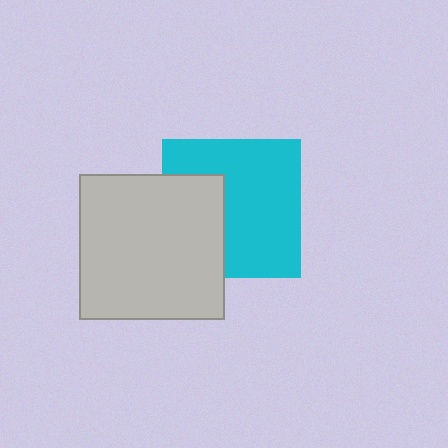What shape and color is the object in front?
The object in front is a light gray square.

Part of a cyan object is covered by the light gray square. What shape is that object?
It is a square.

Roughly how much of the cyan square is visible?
Most of it is visible (roughly 66%).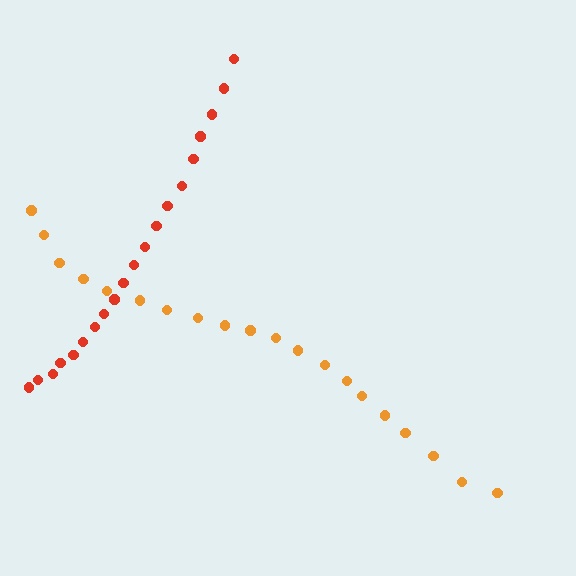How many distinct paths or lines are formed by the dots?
There are 2 distinct paths.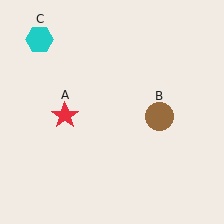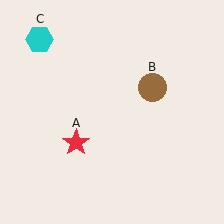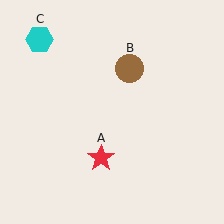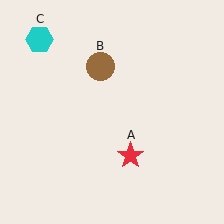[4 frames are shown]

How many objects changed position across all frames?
2 objects changed position: red star (object A), brown circle (object B).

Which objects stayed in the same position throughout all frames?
Cyan hexagon (object C) remained stationary.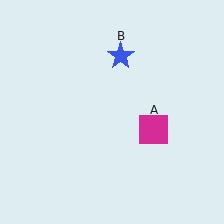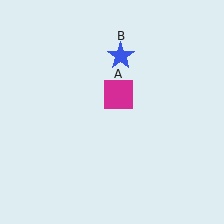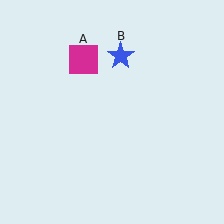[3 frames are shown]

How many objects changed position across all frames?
1 object changed position: magenta square (object A).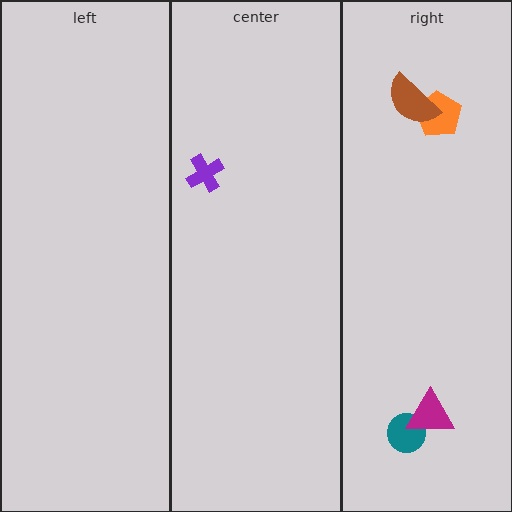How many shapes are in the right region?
4.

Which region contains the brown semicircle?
The right region.